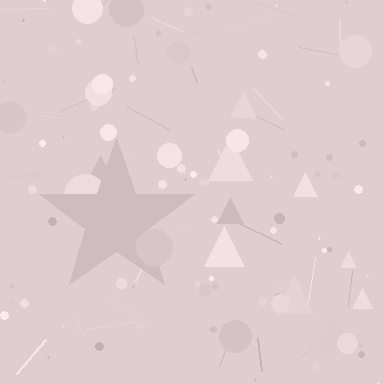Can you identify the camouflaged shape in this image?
The camouflaged shape is a star.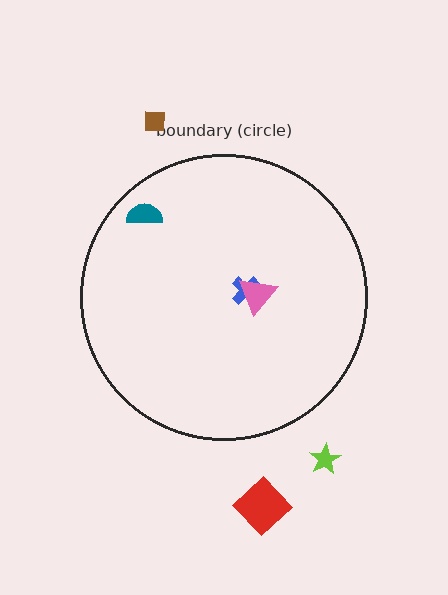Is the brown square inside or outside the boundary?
Outside.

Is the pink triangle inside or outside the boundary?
Inside.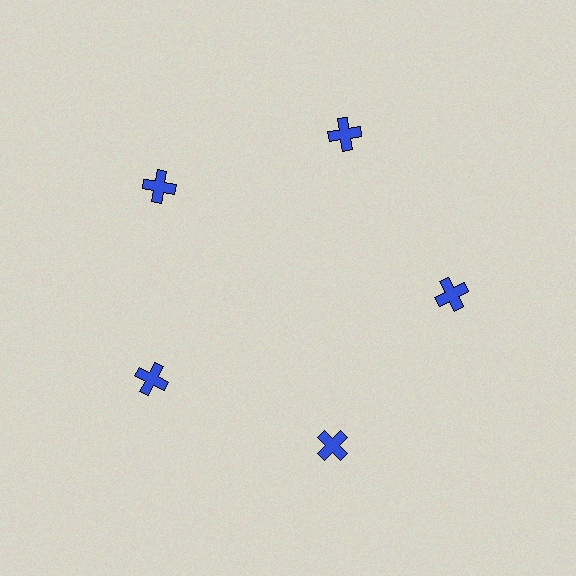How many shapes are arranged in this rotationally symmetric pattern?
There are 5 shapes, arranged in 5 groups of 1.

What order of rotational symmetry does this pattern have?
This pattern has 5-fold rotational symmetry.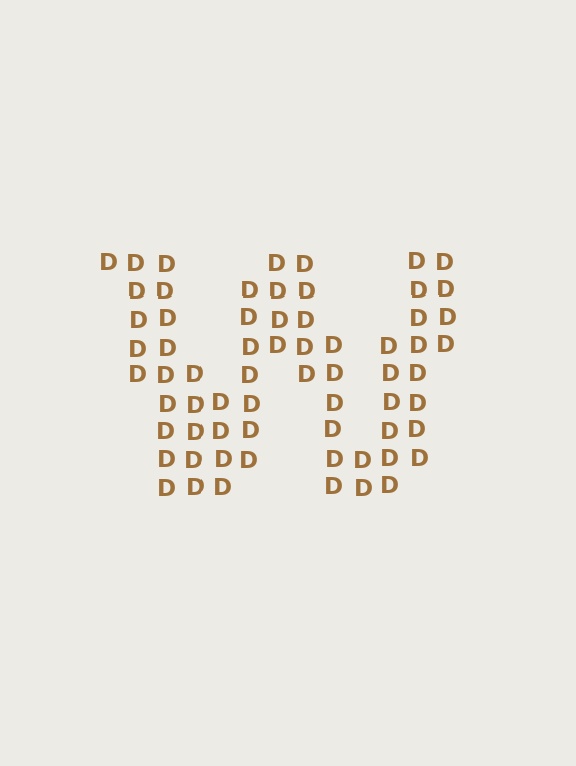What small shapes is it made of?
It is made of small letter D's.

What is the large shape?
The large shape is the letter W.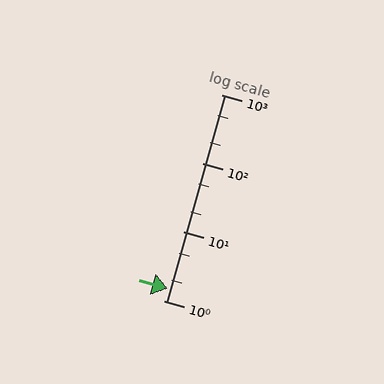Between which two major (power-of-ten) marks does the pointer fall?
The pointer is between 1 and 10.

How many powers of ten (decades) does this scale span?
The scale spans 3 decades, from 1 to 1000.